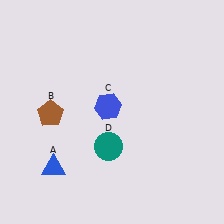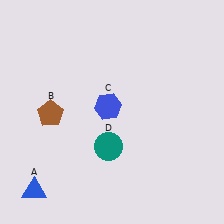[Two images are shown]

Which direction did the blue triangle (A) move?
The blue triangle (A) moved down.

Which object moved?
The blue triangle (A) moved down.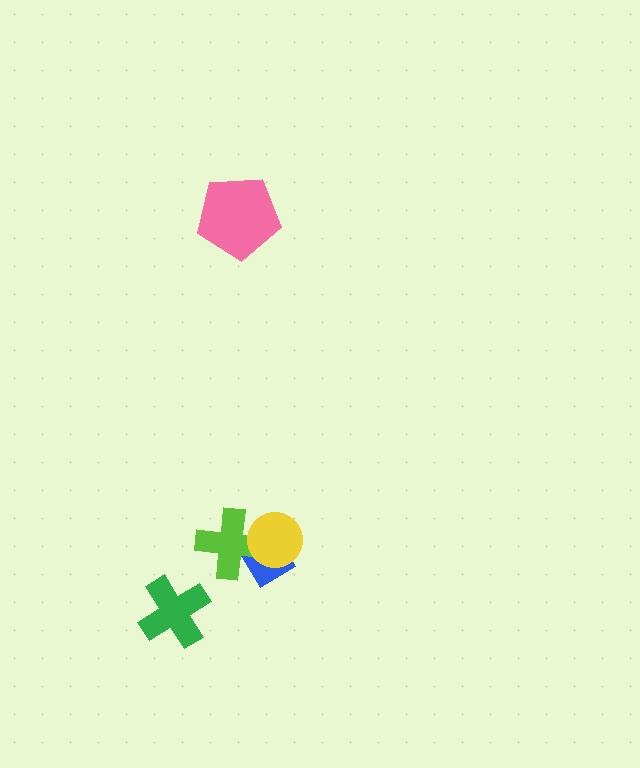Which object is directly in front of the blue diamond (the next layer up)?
The lime cross is directly in front of the blue diamond.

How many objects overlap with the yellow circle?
2 objects overlap with the yellow circle.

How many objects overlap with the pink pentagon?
0 objects overlap with the pink pentagon.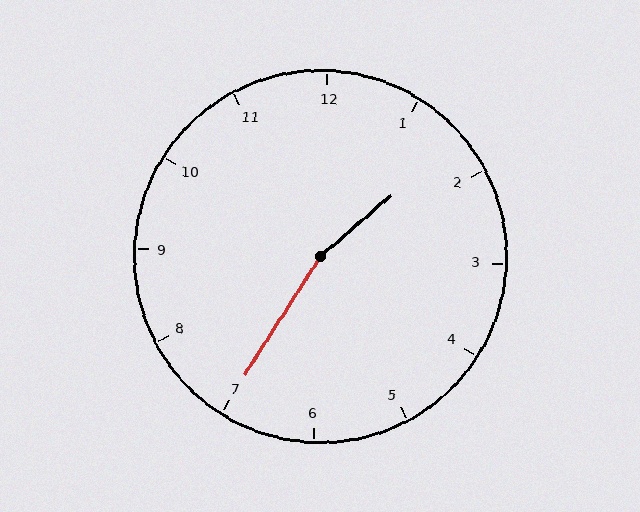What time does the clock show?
1:35.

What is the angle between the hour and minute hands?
Approximately 162 degrees.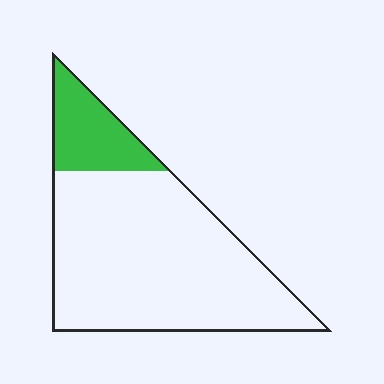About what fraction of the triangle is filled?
About one sixth (1/6).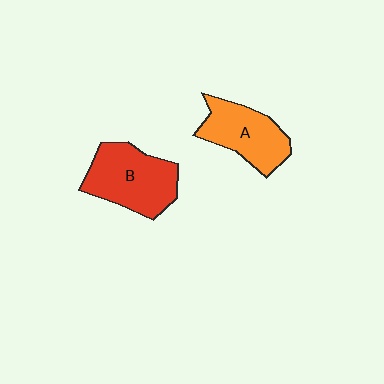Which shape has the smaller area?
Shape A (orange).